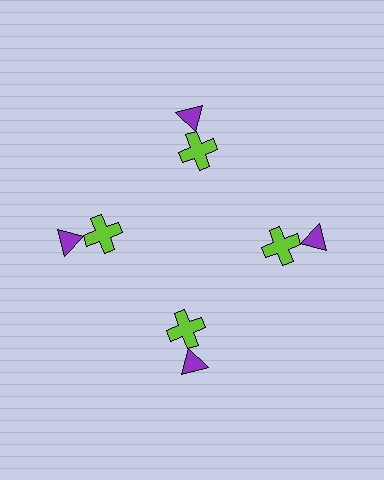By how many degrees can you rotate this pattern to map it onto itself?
The pattern maps onto itself every 90 degrees of rotation.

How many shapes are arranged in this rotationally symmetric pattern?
There are 8 shapes, arranged in 4 groups of 2.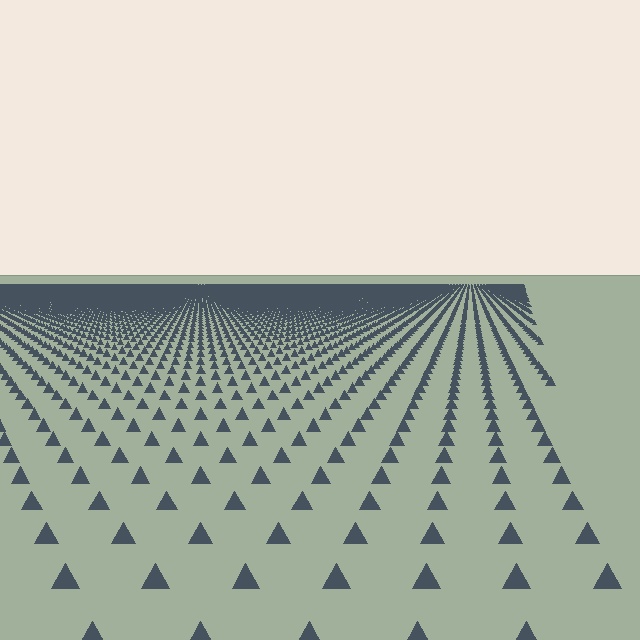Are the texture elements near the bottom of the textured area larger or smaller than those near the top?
Larger. Near the bottom, elements are closer to the viewer and appear at a bigger on-screen size.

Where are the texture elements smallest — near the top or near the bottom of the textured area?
Near the top.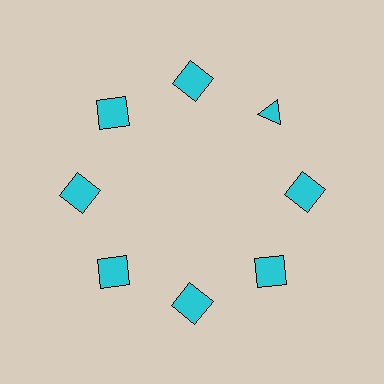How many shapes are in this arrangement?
There are 8 shapes arranged in a ring pattern.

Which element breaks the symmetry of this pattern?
The cyan triangle at roughly the 2 o'clock position breaks the symmetry. All other shapes are cyan squares.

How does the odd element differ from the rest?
It has a different shape: triangle instead of square.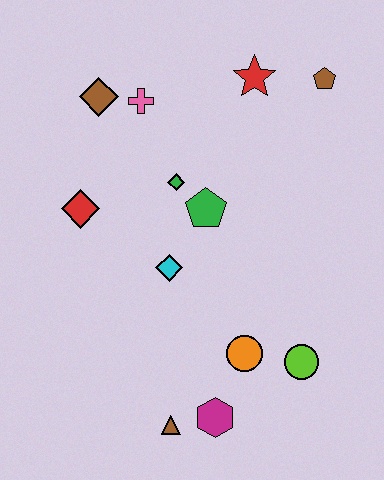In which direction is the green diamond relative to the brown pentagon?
The green diamond is to the left of the brown pentagon.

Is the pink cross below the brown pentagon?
Yes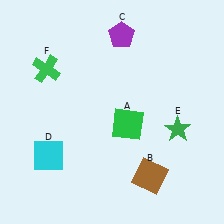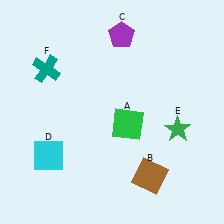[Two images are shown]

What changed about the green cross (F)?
In Image 1, F is green. In Image 2, it changed to teal.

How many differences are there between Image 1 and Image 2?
There is 1 difference between the two images.